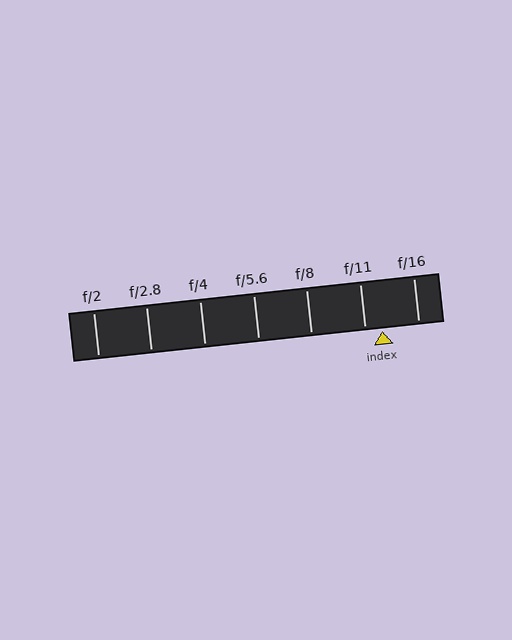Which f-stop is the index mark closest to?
The index mark is closest to f/11.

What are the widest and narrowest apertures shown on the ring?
The widest aperture shown is f/2 and the narrowest is f/16.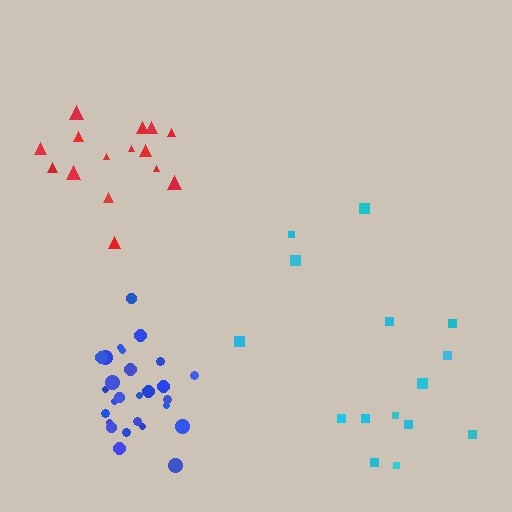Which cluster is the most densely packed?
Blue.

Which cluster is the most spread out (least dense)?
Cyan.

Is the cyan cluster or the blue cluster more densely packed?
Blue.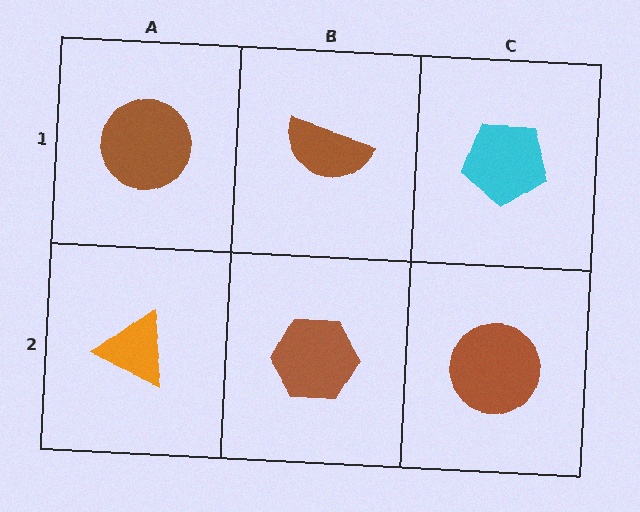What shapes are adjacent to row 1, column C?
A brown circle (row 2, column C), a brown semicircle (row 1, column B).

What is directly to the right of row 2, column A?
A brown hexagon.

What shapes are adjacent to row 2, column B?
A brown semicircle (row 1, column B), an orange triangle (row 2, column A), a brown circle (row 2, column C).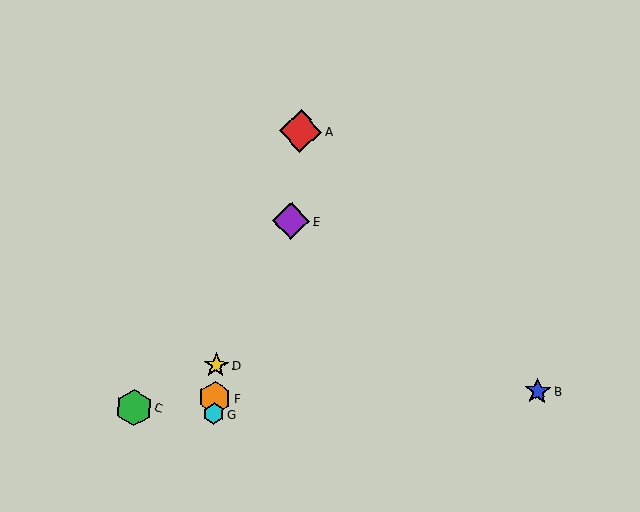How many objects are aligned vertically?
3 objects (D, F, G) are aligned vertically.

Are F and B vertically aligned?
No, F is at x≈215 and B is at x≈538.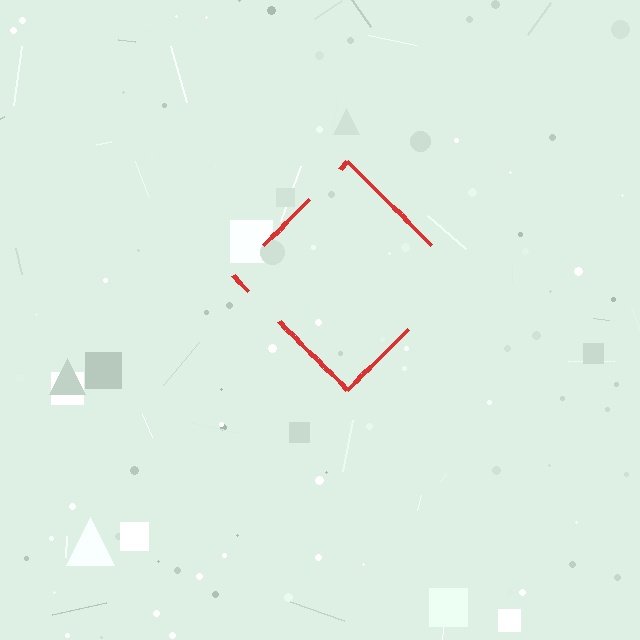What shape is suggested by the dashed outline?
The dashed outline suggests a diamond.